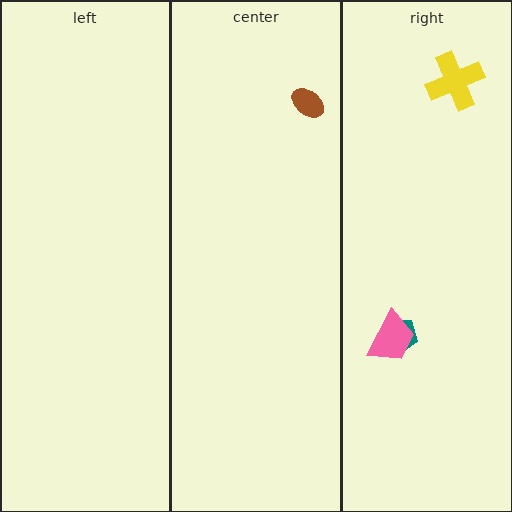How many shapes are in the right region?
3.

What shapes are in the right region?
The teal pentagon, the yellow cross, the pink trapezoid.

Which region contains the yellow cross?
The right region.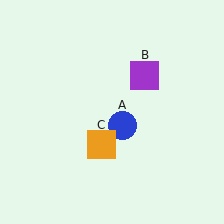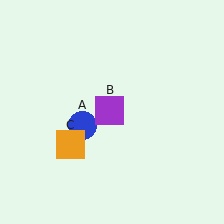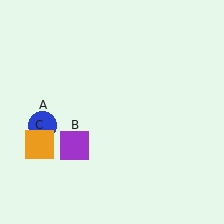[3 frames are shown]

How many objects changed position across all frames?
3 objects changed position: blue circle (object A), purple square (object B), orange square (object C).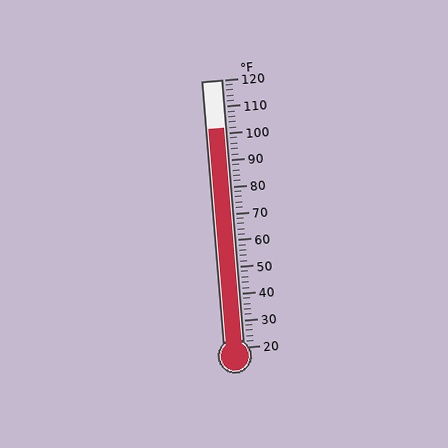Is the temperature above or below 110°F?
The temperature is below 110°F.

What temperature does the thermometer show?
The thermometer shows approximately 102°F.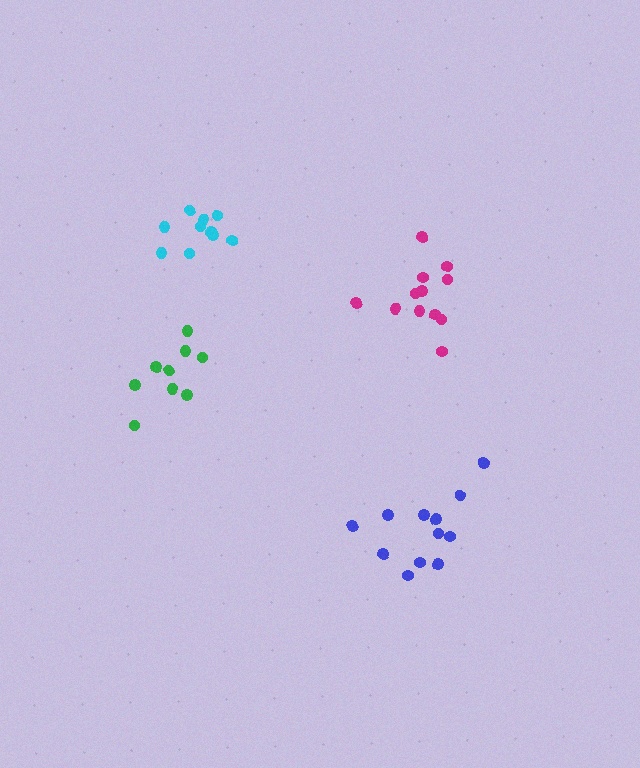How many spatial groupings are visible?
There are 4 spatial groupings.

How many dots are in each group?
Group 1: 9 dots, Group 2: 12 dots, Group 3: 10 dots, Group 4: 12 dots (43 total).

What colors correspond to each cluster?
The clusters are colored: green, blue, cyan, magenta.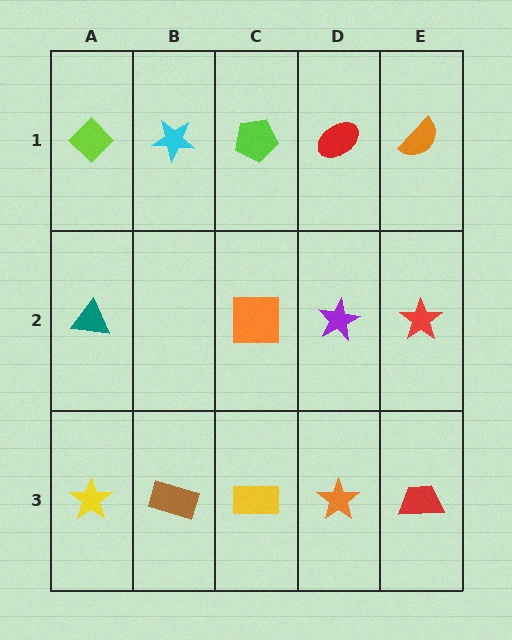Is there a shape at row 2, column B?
No, that cell is empty.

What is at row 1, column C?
A lime pentagon.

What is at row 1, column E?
An orange semicircle.